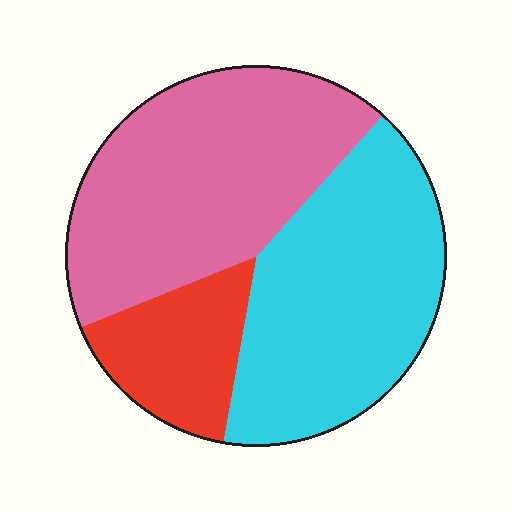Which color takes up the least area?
Red, at roughly 15%.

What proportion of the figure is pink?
Pink takes up between a third and a half of the figure.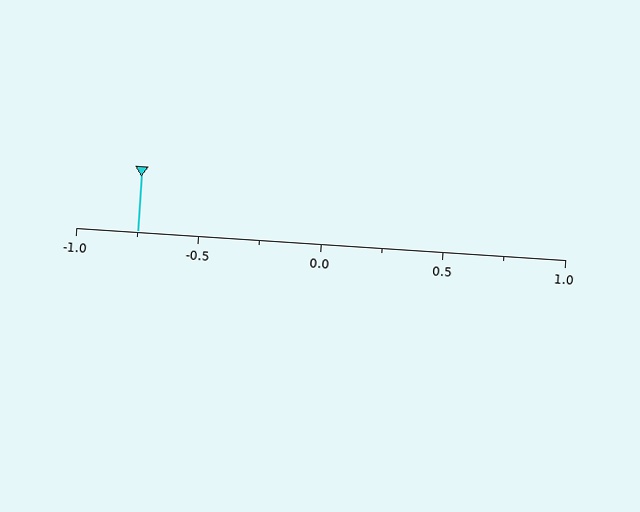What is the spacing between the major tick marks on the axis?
The major ticks are spaced 0.5 apart.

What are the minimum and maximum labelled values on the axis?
The axis runs from -1.0 to 1.0.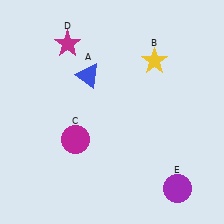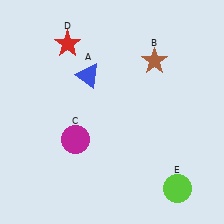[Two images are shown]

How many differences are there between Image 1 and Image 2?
There are 3 differences between the two images.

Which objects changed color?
B changed from yellow to brown. D changed from magenta to red. E changed from purple to lime.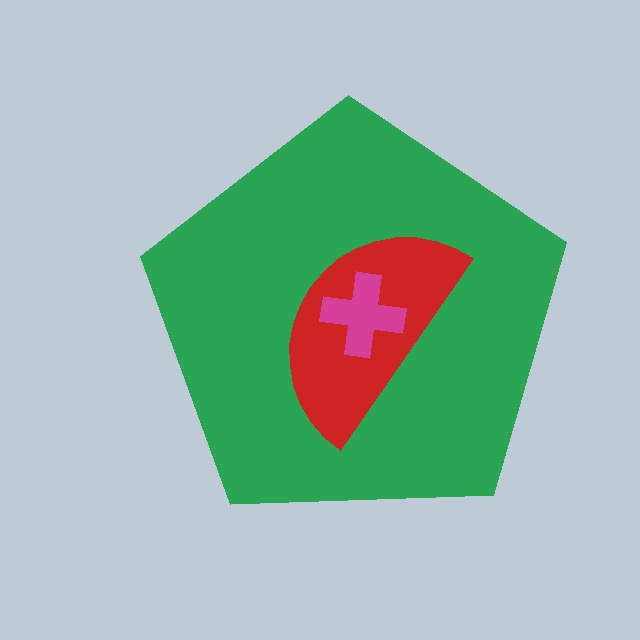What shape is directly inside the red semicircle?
The magenta cross.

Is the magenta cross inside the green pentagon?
Yes.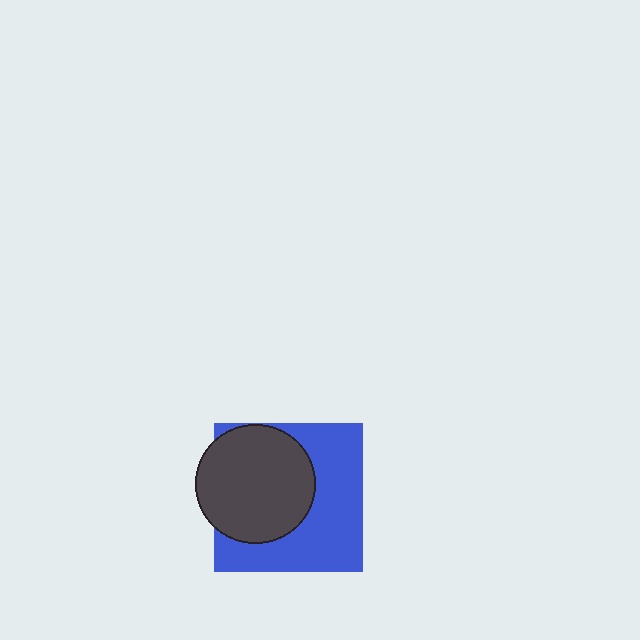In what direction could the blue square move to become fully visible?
The blue square could move right. That would shift it out from behind the dark gray circle entirely.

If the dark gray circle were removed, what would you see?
You would see the complete blue square.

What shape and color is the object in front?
The object in front is a dark gray circle.